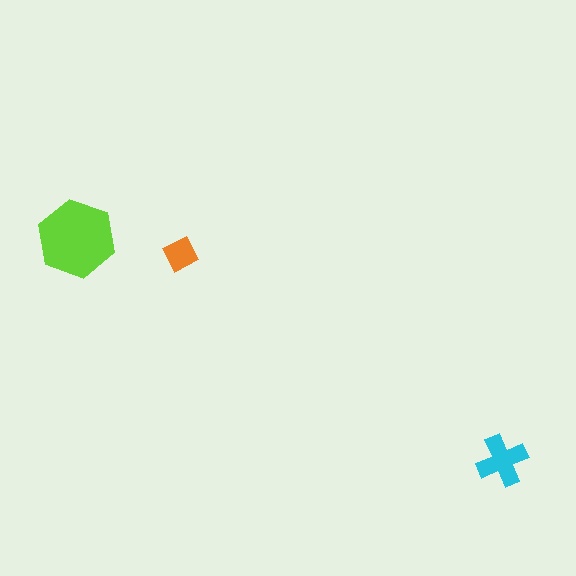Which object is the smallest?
The orange diamond.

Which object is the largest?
The lime hexagon.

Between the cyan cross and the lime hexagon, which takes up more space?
The lime hexagon.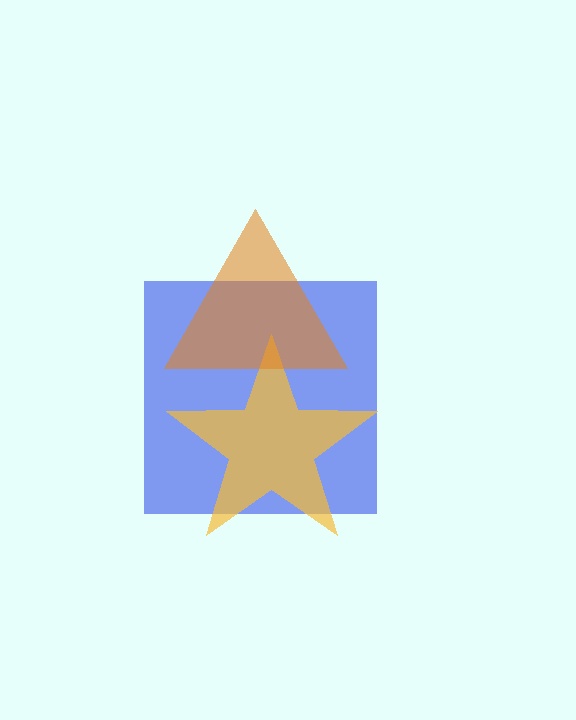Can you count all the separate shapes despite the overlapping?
Yes, there are 3 separate shapes.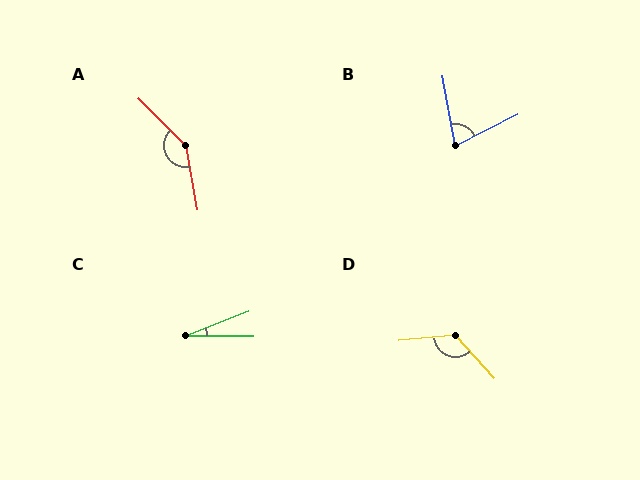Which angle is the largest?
A, at approximately 145 degrees.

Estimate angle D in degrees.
Approximately 126 degrees.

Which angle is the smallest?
C, at approximately 22 degrees.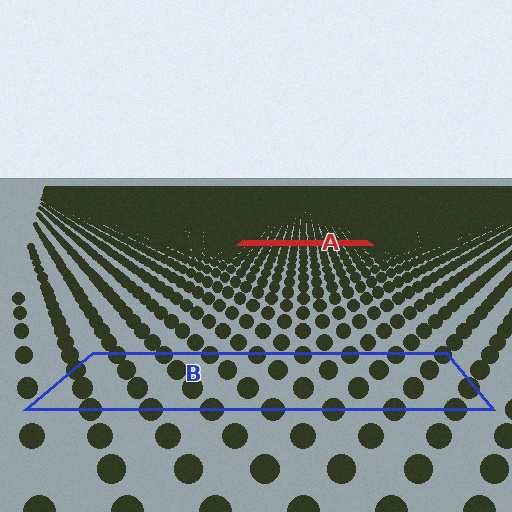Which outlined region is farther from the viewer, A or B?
Region A is farther from the viewer — the texture elements inside it appear smaller and more densely packed.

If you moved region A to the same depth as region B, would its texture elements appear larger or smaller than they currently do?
They would appear larger. At a closer depth, the same texture elements are projected at a bigger on-screen size.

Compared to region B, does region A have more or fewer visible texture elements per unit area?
Region A has more texture elements per unit area — they are packed more densely because it is farther away.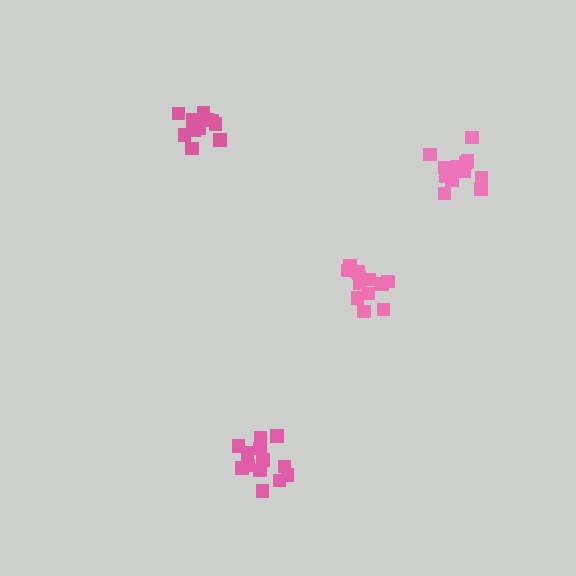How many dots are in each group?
Group 1: 14 dots, Group 2: 13 dots, Group 3: 13 dots, Group 4: 13 dots (53 total).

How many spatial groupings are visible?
There are 4 spatial groupings.